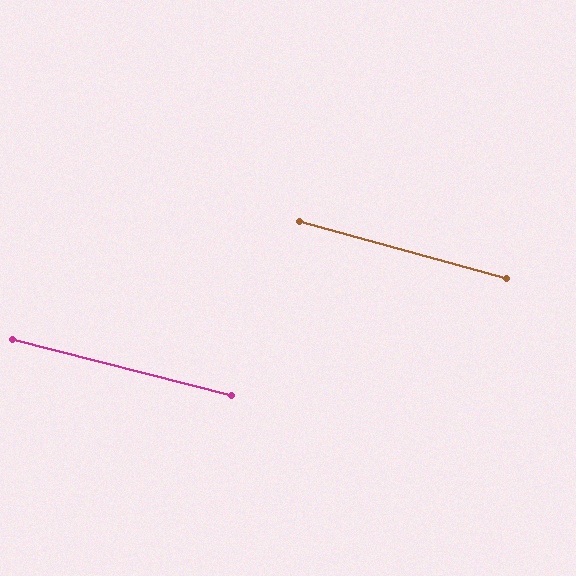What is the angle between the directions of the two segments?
Approximately 1 degree.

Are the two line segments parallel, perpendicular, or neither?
Parallel — their directions differ by only 1.2°.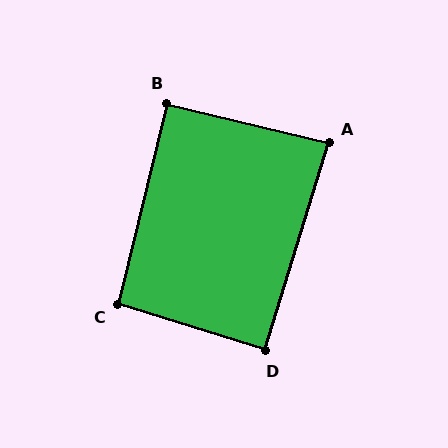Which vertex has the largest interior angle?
C, at approximately 94 degrees.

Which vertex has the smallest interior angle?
A, at approximately 86 degrees.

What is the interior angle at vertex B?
Approximately 90 degrees (approximately right).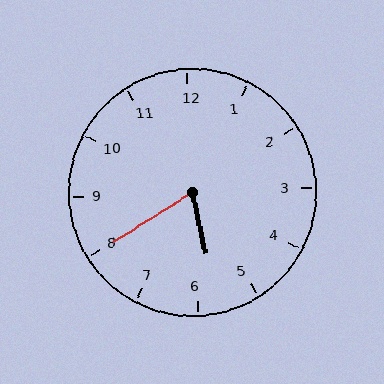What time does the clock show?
5:40.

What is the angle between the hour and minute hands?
Approximately 70 degrees.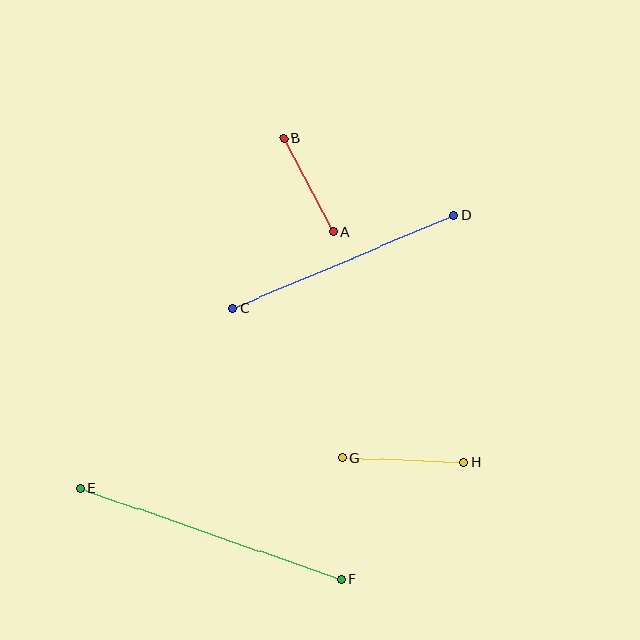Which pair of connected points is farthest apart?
Points E and F are farthest apart.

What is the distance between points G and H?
The distance is approximately 122 pixels.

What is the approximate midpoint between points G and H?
The midpoint is at approximately (403, 460) pixels.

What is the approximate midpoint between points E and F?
The midpoint is at approximately (211, 534) pixels.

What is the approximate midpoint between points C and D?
The midpoint is at approximately (343, 262) pixels.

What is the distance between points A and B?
The distance is approximately 105 pixels.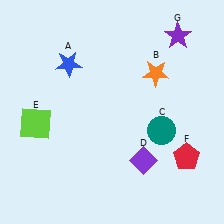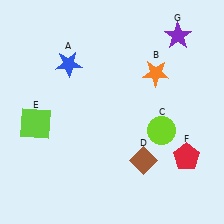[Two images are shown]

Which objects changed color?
C changed from teal to lime. D changed from purple to brown.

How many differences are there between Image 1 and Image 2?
There are 2 differences between the two images.